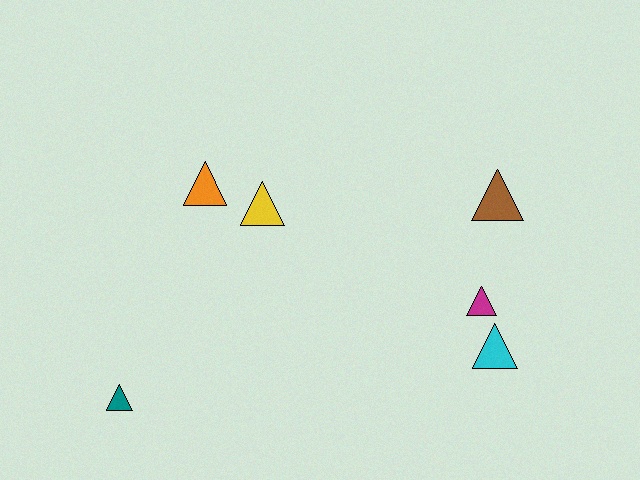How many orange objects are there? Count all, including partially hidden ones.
There is 1 orange object.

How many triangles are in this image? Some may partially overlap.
There are 6 triangles.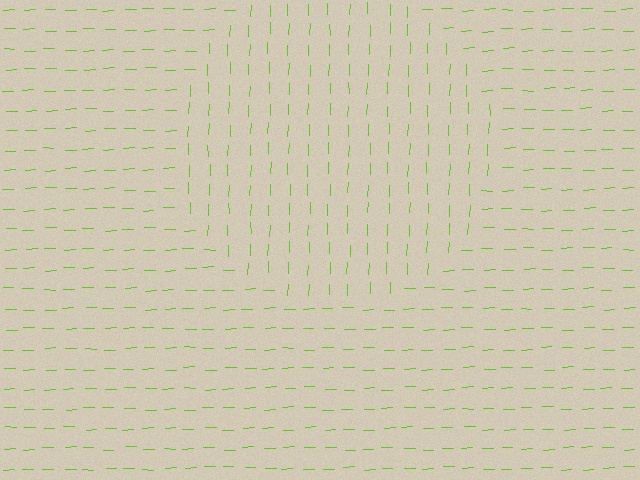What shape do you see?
I see a circle.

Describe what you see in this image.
The image is filled with small lime line segments. A circle region in the image has lines oriented differently from the surrounding lines, creating a visible texture boundary.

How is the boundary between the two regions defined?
The boundary is defined purely by a change in line orientation (approximately 87 degrees difference). All lines are the same color and thickness.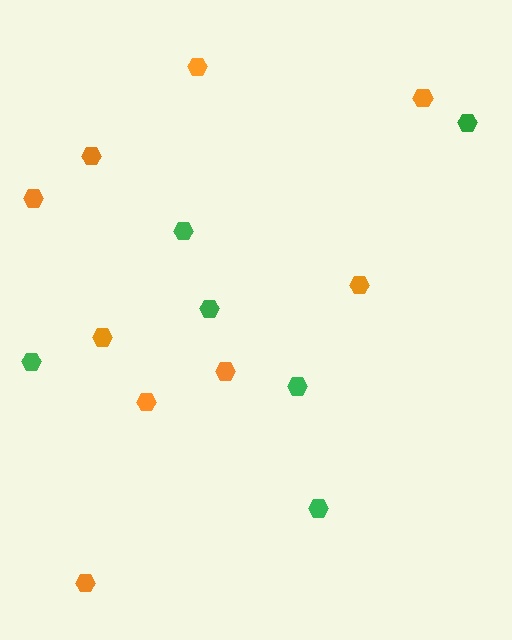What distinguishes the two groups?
There are 2 groups: one group of orange hexagons (9) and one group of green hexagons (6).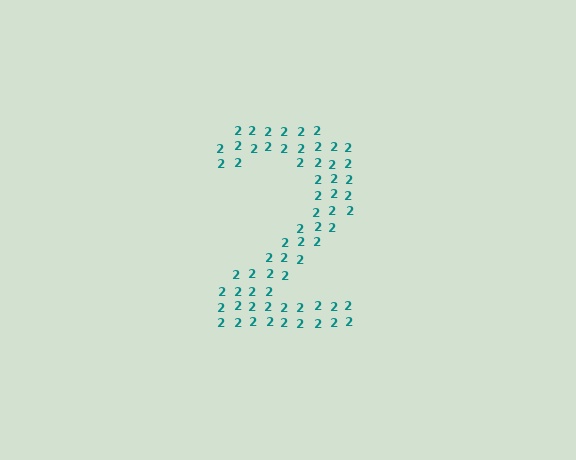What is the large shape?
The large shape is the digit 2.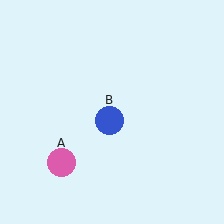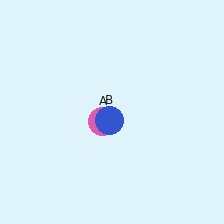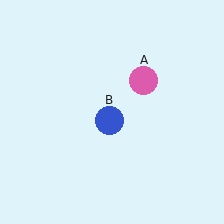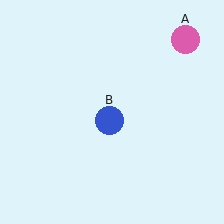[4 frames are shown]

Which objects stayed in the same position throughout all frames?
Blue circle (object B) remained stationary.